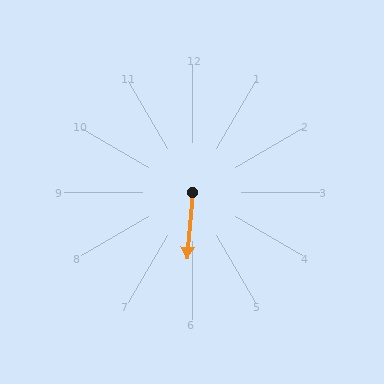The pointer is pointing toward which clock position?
Roughly 6 o'clock.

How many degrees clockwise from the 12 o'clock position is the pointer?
Approximately 185 degrees.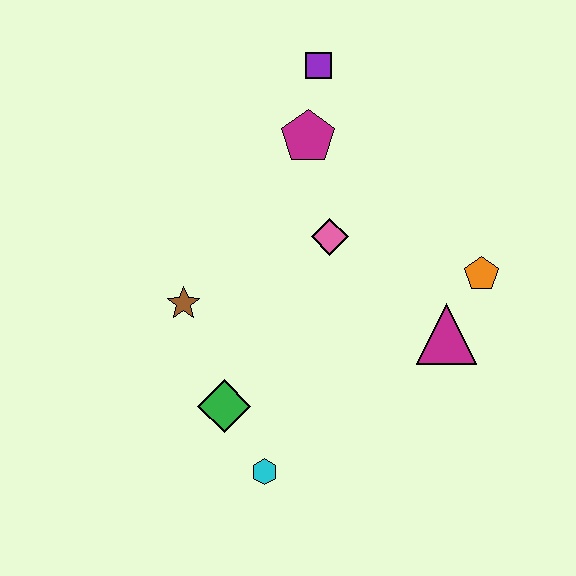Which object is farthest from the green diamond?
The purple square is farthest from the green diamond.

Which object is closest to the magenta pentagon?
The purple square is closest to the magenta pentagon.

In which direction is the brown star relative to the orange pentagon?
The brown star is to the left of the orange pentagon.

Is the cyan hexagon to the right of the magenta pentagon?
No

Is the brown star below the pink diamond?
Yes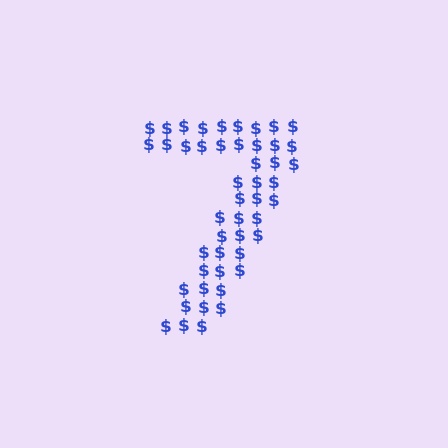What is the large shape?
The large shape is the digit 7.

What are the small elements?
The small elements are dollar signs.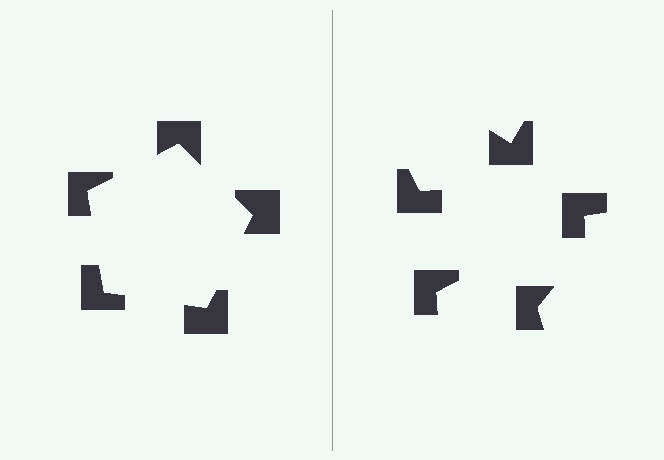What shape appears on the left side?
An illusory pentagon.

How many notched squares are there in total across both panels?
10 — 5 on each side.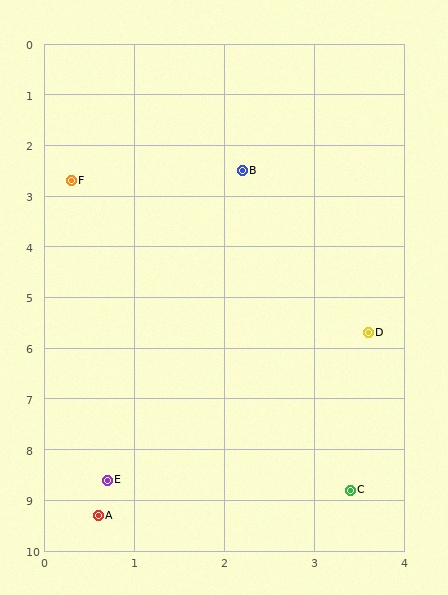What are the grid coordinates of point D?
Point D is at approximately (3.6, 5.7).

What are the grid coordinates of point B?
Point B is at approximately (2.2, 2.5).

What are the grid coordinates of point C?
Point C is at approximately (3.4, 8.8).